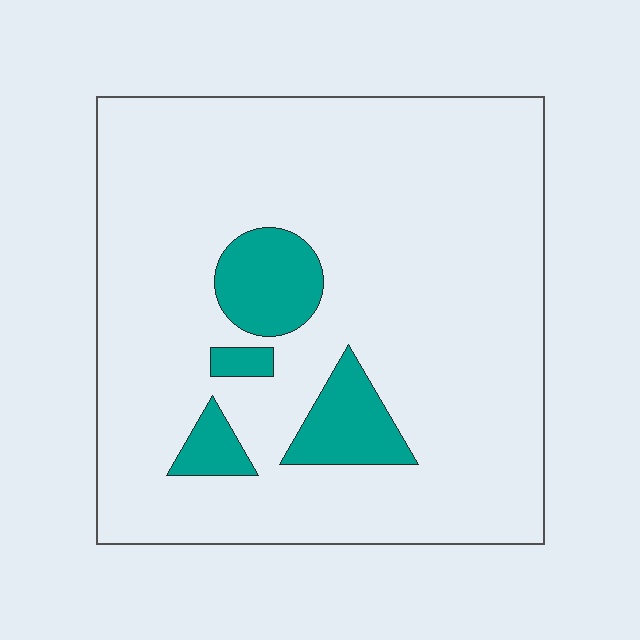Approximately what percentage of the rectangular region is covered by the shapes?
Approximately 10%.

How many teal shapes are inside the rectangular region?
4.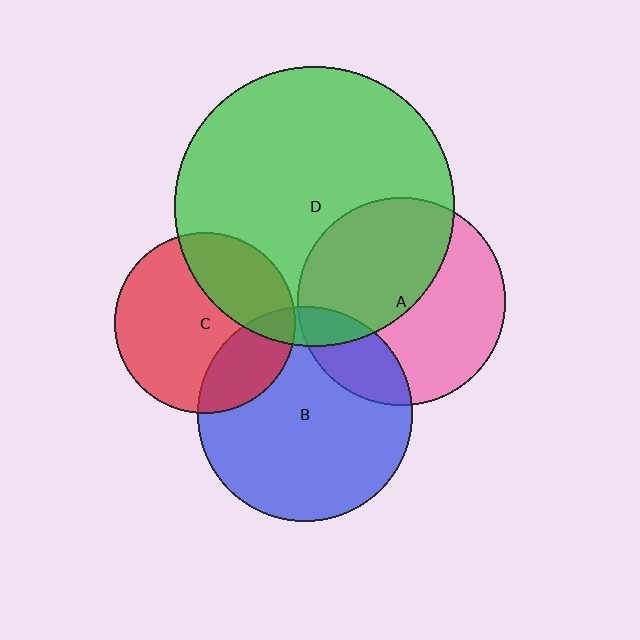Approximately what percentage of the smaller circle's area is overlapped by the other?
Approximately 30%.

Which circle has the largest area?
Circle D (green).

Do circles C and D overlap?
Yes.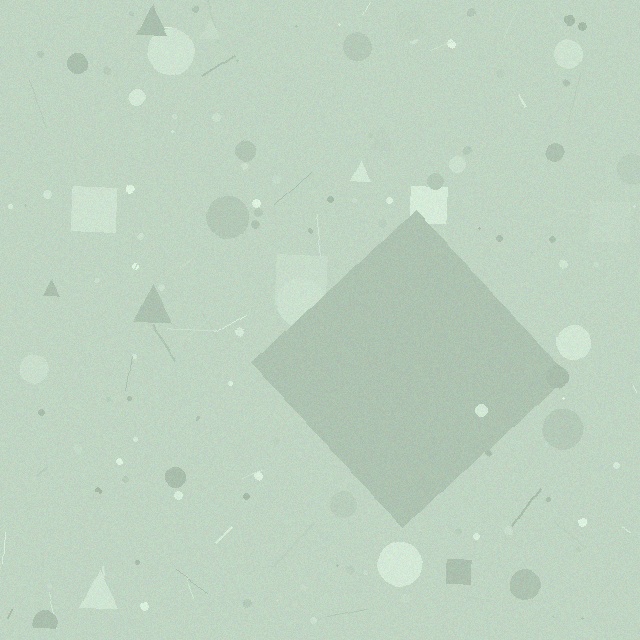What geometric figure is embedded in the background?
A diamond is embedded in the background.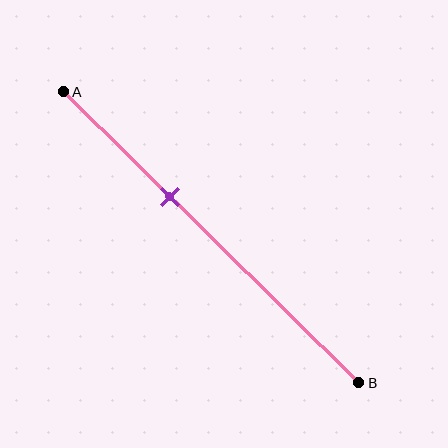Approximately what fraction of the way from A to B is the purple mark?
The purple mark is approximately 35% of the way from A to B.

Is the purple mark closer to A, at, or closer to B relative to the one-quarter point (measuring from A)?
The purple mark is closer to point B than the one-quarter point of segment AB.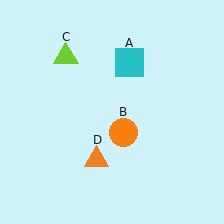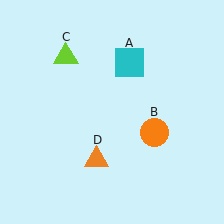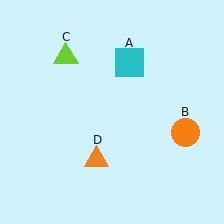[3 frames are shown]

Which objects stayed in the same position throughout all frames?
Cyan square (object A) and lime triangle (object C) and orange triangle (object D) remained stationary.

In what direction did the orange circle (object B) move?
The orange circle (object B) moved right.